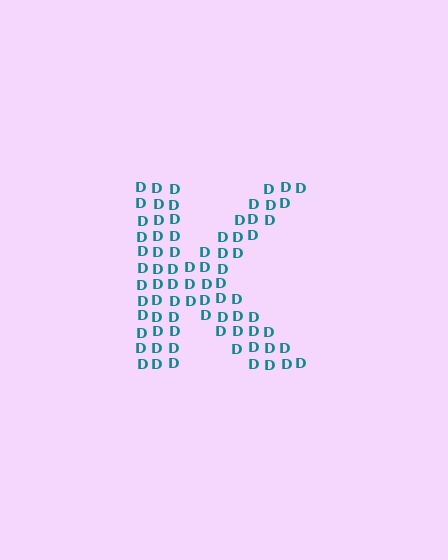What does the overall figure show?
The overall figure shows the letter K.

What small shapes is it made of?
It is made of small letter D's.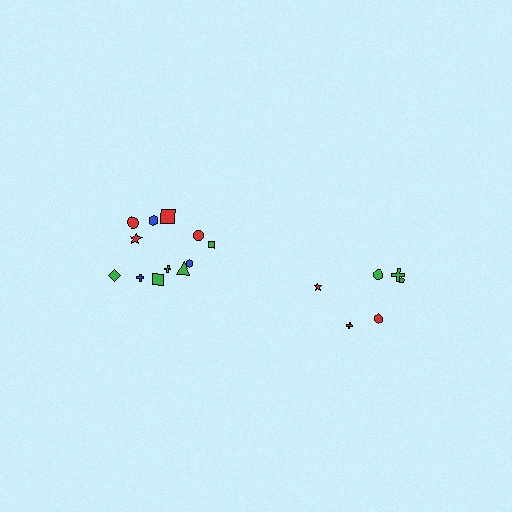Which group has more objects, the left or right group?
The left group.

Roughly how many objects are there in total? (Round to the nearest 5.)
Roughly 20 objects in total.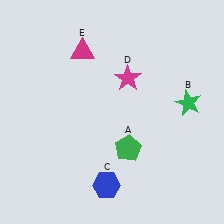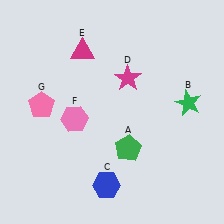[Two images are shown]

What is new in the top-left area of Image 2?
A pink pentagon (G) was added in the top-left area of Image 2.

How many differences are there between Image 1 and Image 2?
There are 2 differences between the two images.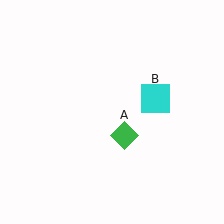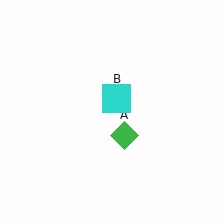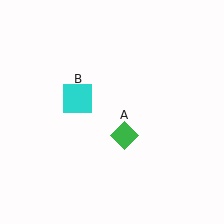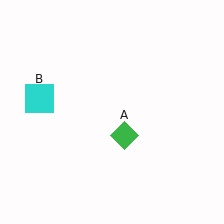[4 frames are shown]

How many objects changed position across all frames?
1 object changed position: cyan square (object B).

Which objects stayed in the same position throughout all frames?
Green diamond (object A) remained stationary.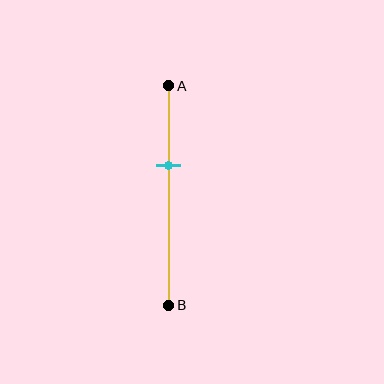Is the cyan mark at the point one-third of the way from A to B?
Yes, the mark is approximately at the one-third point.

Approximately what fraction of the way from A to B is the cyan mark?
The cyan mark is approximately 35% of the way from A to B.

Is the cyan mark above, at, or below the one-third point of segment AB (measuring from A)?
The cyan mark is approximately at the one-third point of segment AB.